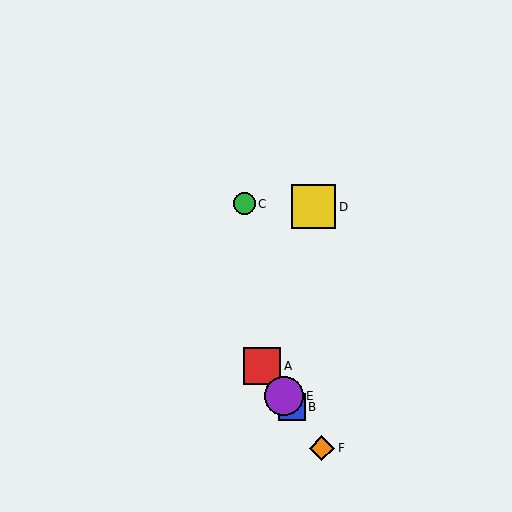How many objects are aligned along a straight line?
4 objects (A, B, E, F) are aligned along a straight line.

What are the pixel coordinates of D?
Object D is at (314, 207).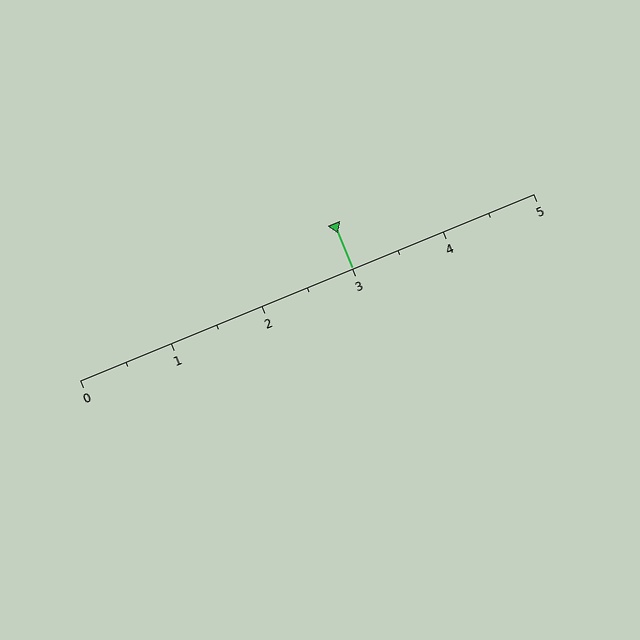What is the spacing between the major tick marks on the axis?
The major ticks are spaced 1 apart.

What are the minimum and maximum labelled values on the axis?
The axis runs from 0 to 5.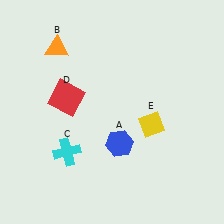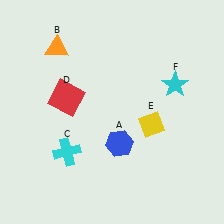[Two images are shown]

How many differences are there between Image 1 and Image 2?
There is 1 difference between the two images.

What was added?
A cyan star (F) was added in Image 2.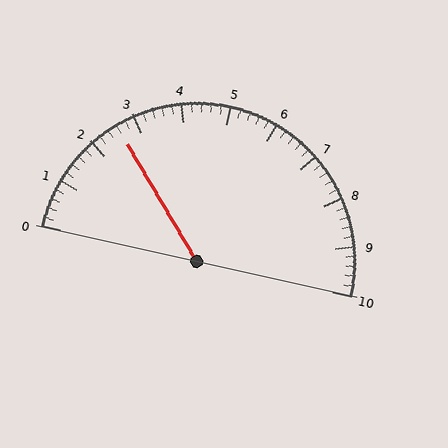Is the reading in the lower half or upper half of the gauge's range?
The reading is in the lower half of the range (0 to 10).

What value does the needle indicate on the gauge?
The needle indicates approximately 2.6.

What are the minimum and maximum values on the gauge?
The gauge ranges from 0 to 10.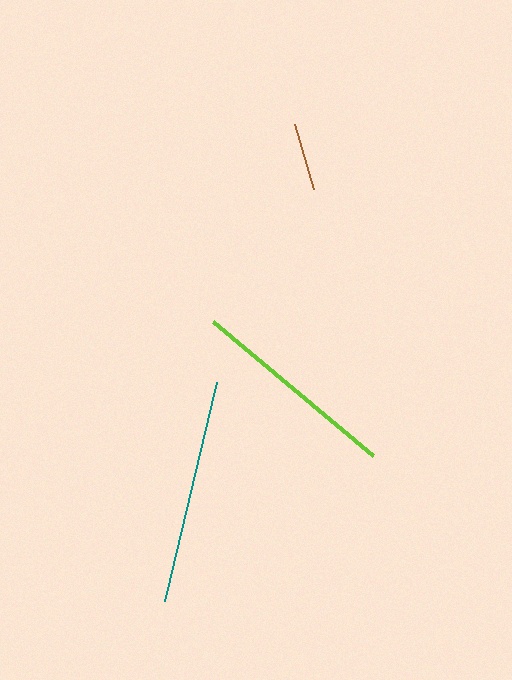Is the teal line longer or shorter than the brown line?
The teal line is longer than the brown line.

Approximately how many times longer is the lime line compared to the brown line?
The lime line is approximately 3.0 times the length of the brown line.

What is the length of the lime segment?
The lime segment is approximately 209 pixels long.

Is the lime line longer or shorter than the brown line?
The lime line is longer than the brown line.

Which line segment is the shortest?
The brown line is the shortest at approximately 69 pixels.